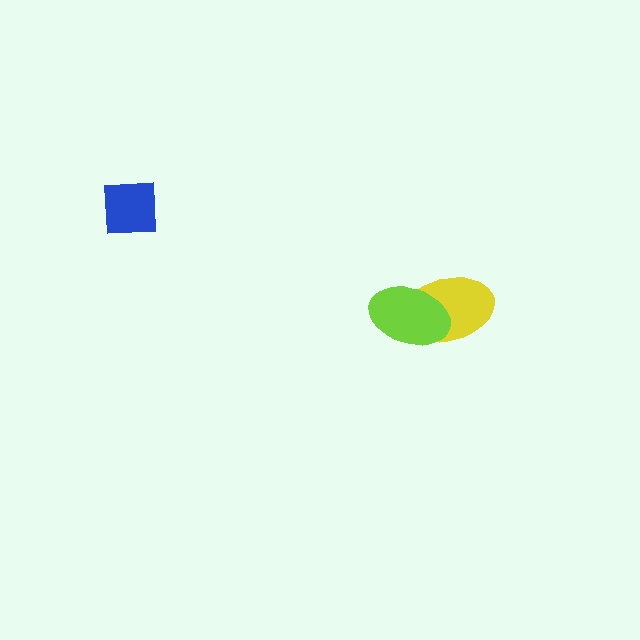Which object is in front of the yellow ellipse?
The lime ellipse is in front of the yellow ellipse.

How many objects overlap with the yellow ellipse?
1 object overlaps with the yellow ellipse.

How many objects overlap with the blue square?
0 objects overlap with the blue square.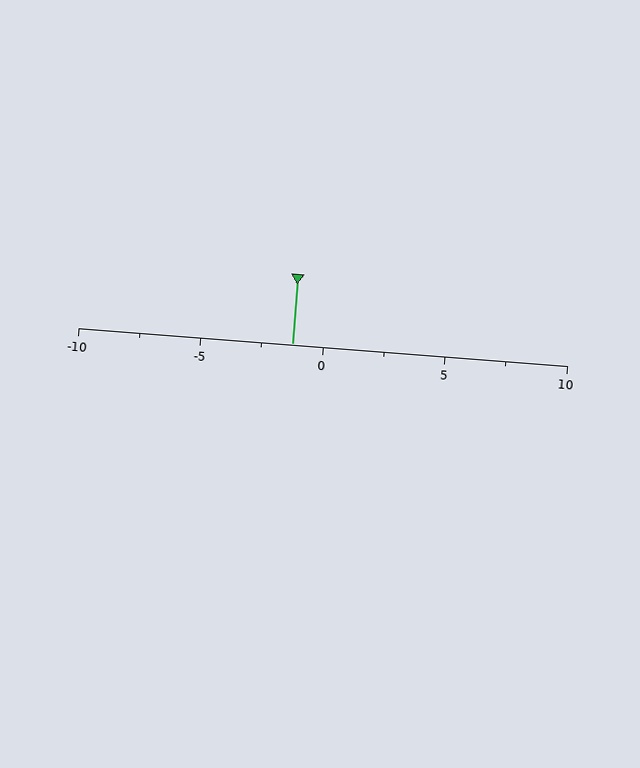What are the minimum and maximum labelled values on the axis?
The axis runs from -10 to 10.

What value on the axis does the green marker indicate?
The marker indicates approximately -1.2.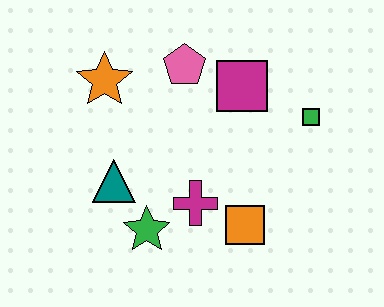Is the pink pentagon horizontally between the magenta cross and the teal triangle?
Yes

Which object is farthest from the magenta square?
The green star is farthest from the magenta square.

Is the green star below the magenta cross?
Yes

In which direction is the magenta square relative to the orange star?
The magenta square is to the right of the orange star.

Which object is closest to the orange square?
The magenta cross is closest to the orange square.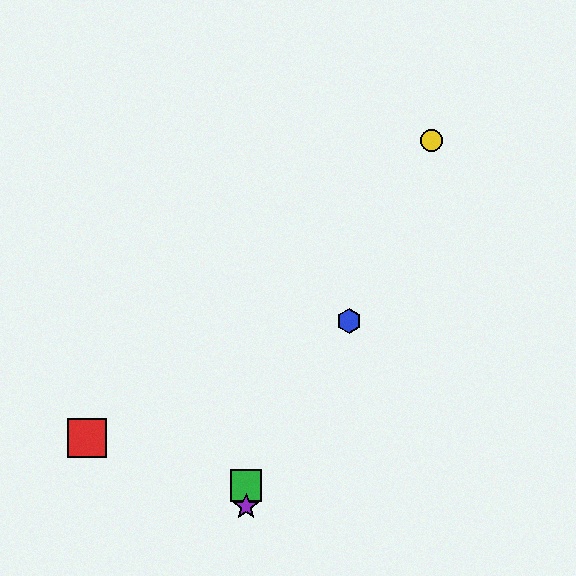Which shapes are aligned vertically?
The green square, the purple star are aligned vertically.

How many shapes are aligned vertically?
2 shapes (the green square, the purple star) are aligned vertically.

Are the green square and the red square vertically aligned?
No, the green square is at x≈246 and the red square is at x≈87.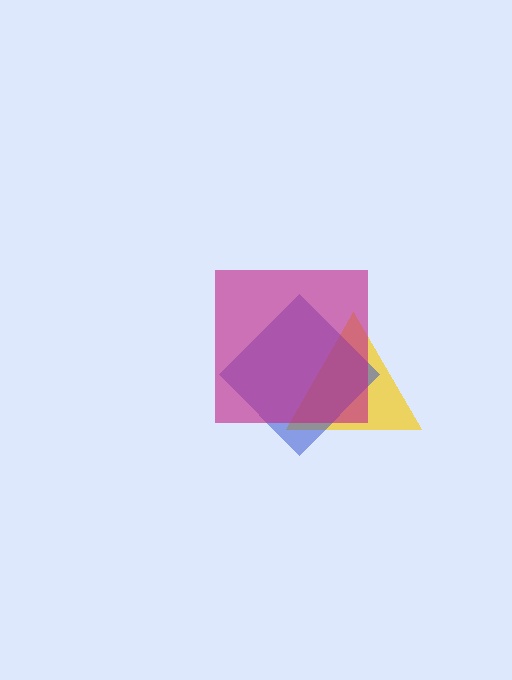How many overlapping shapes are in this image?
There are 3 overlapping shapes in the image.